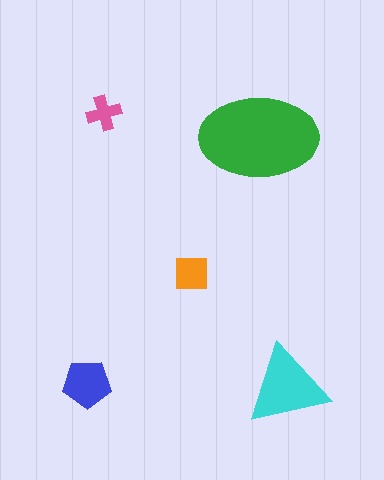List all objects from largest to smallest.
The green ellipse, the cyan triangle, the blue pentagon, the orange square, the pink cross.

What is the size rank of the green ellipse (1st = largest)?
1st.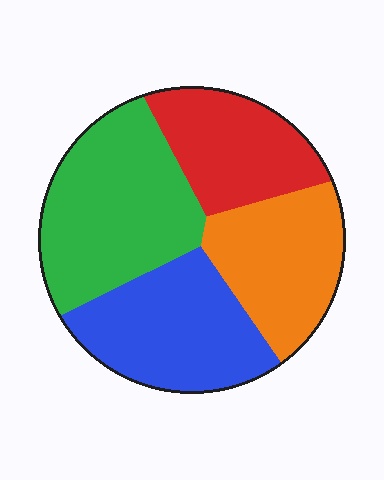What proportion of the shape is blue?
Blue covers roughly 25% of the shape.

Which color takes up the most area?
Green, at roughly 30%.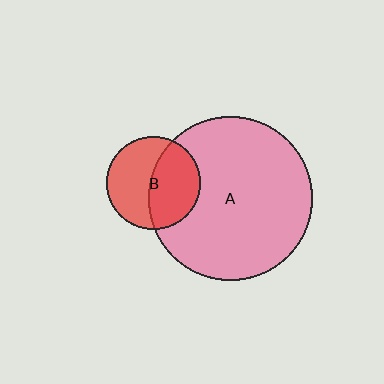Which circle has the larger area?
Circle A (pink).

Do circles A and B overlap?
Yes.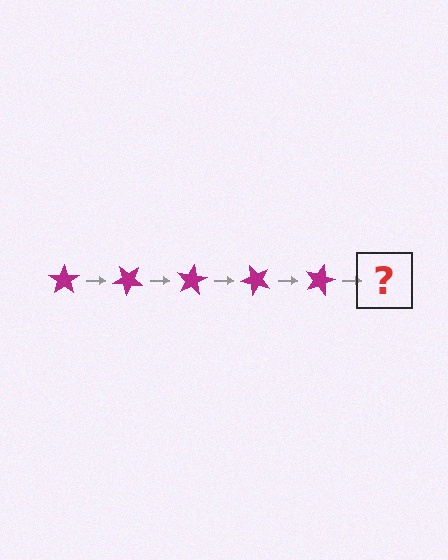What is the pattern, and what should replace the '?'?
The pattern is that the star rotates 40 degrees each step. The '?' should be a magenta star rotated 200 degrees.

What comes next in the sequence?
The next element should be a magenta star rotated 200 degrees.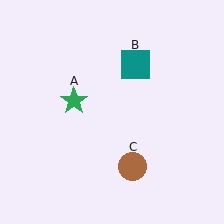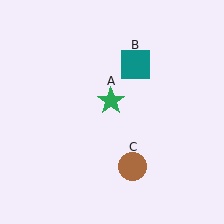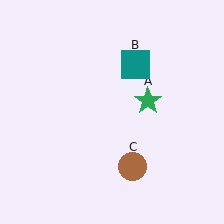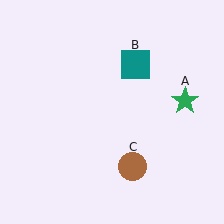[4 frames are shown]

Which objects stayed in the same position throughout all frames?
Teal square (object B) and brown circle (object C) remained stationary.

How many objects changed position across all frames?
1 object changed position: green star (object A).